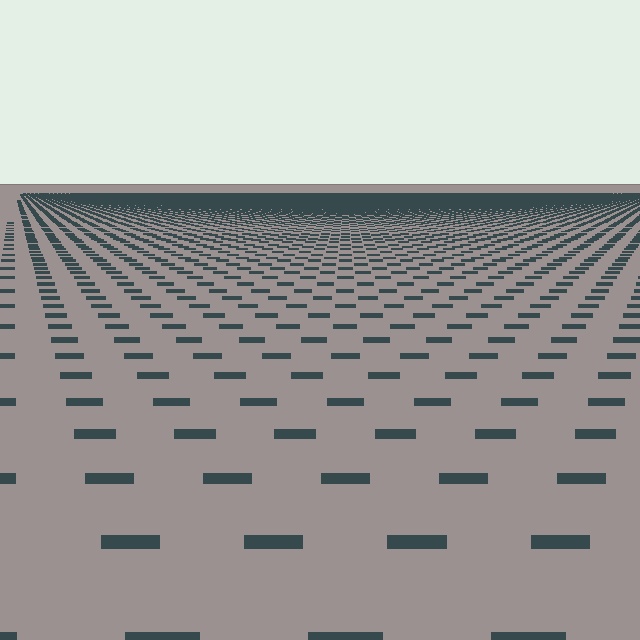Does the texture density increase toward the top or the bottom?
Density increases toward the top.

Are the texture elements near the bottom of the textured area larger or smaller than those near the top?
Larger. Near the bottom, elements are closer to the viewer and appear at a bigger on-screen size.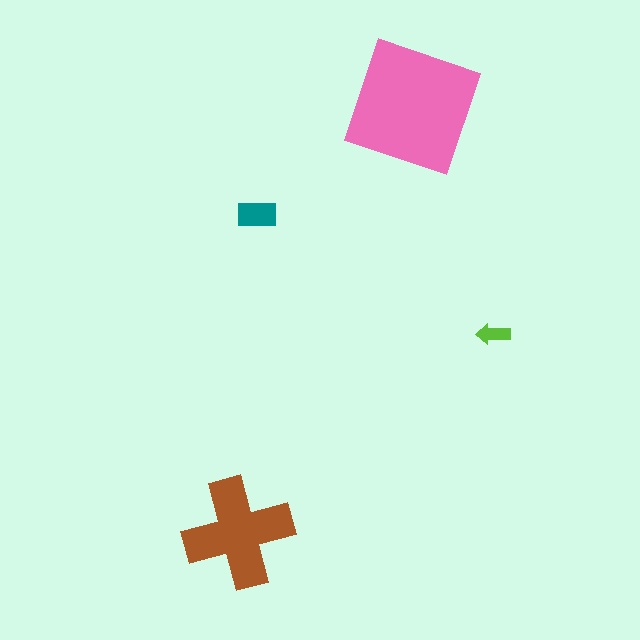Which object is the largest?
The pink square.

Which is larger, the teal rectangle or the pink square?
The pink square.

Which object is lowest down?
The brown cross is bottommost.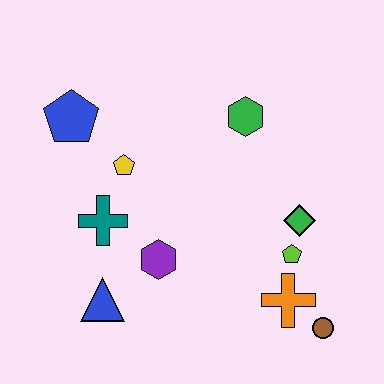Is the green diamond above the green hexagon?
No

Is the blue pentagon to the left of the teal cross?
Yes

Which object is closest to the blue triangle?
The purple hexagon is closest to the blue triangle.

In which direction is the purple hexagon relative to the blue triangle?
The purple hexagon is to the right of the blue triangle.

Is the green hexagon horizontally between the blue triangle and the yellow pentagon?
No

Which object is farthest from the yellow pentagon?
The brown circle is farthest from the yellow pentagon.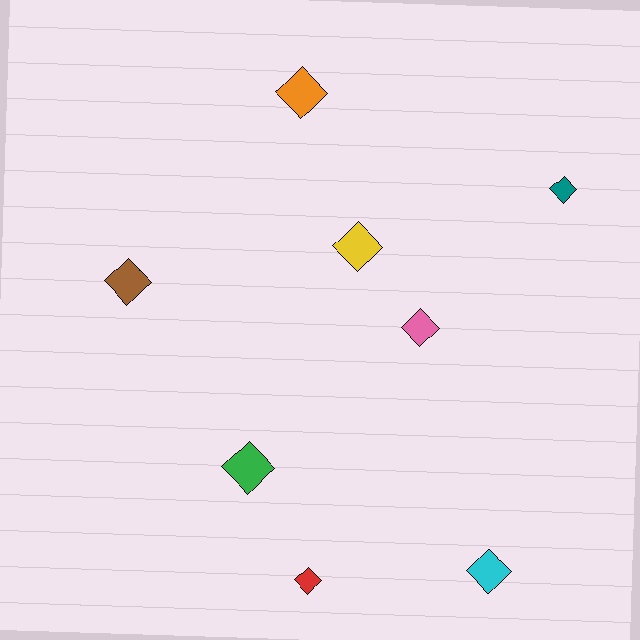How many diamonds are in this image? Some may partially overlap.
There are 8 diamonds.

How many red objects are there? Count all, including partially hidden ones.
There is 1 red object.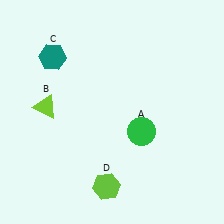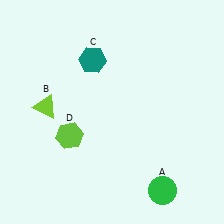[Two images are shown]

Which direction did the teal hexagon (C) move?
The teal hexagon (C) moved right.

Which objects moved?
The objects that moved are: the green circle (A), the teal hexagon (C), the lime hexagon (D).